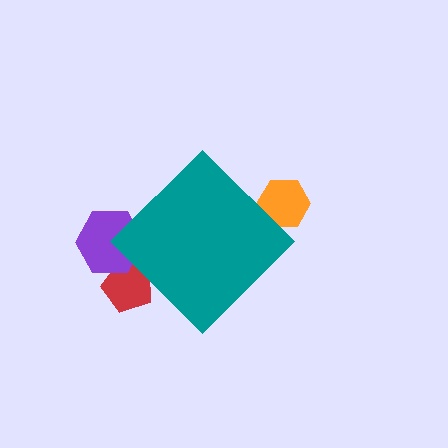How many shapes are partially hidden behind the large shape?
3 shapes are partially hidden.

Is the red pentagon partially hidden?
Yes, the red pentagon is partially hidden behind the teal diamond.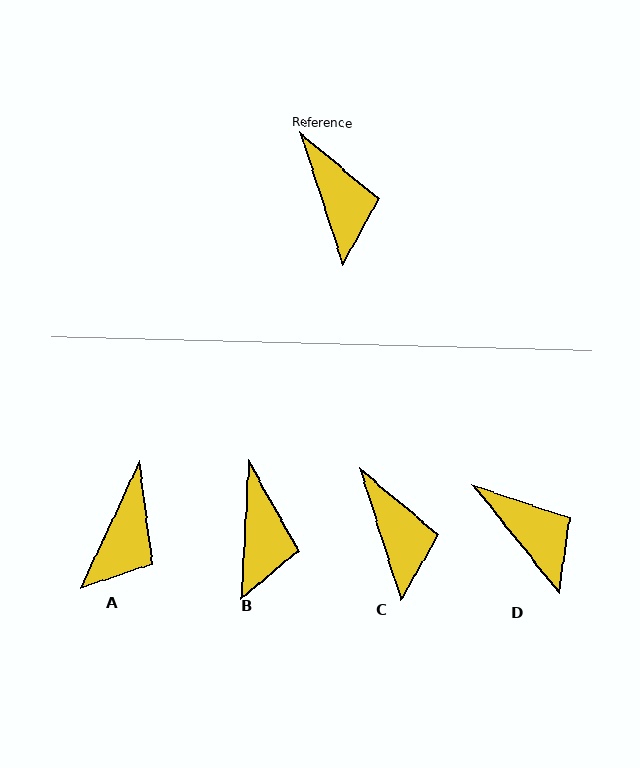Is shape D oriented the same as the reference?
No, it is off by about 21 degrees.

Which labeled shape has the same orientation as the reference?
C.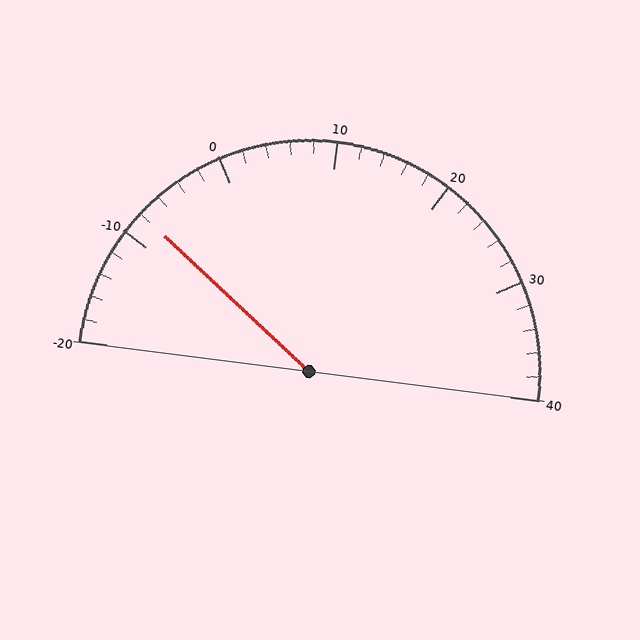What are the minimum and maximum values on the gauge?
The gauge ranges from -20 to 40.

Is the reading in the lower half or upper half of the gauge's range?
The reading is in the lower half of the range (-20 to 40).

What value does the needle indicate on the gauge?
The needle indicates approximately -8.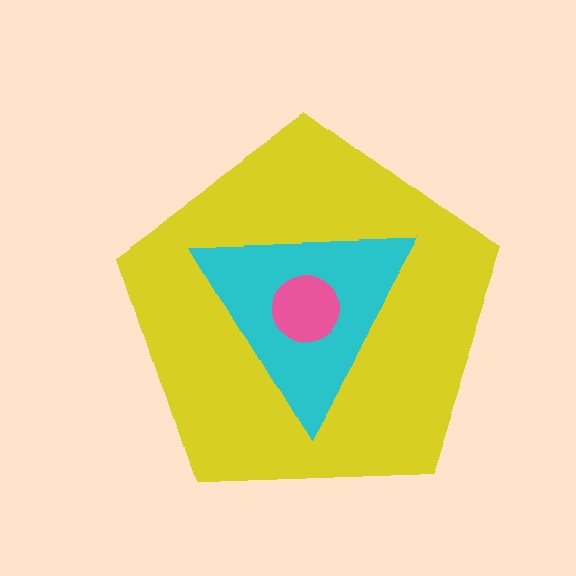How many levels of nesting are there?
3.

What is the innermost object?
The pink circle.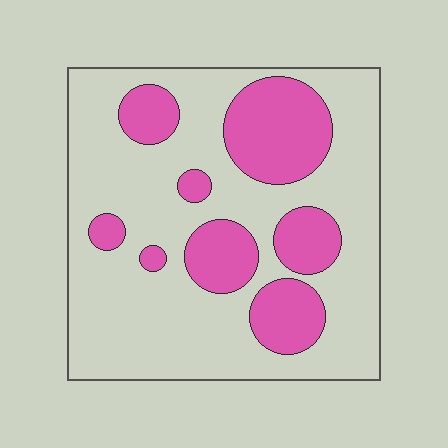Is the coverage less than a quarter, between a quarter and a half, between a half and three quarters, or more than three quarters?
Between a quarter and a half.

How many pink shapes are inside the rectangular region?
8.